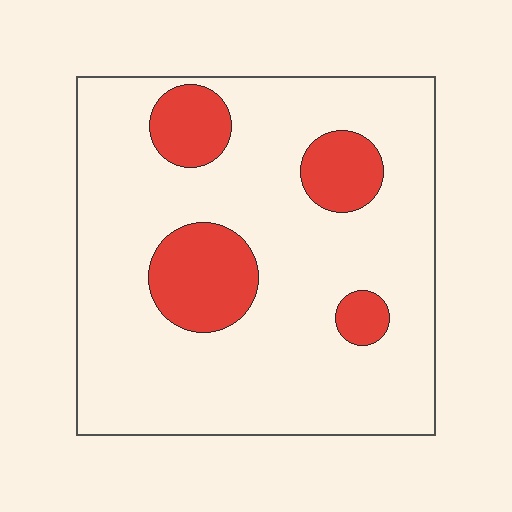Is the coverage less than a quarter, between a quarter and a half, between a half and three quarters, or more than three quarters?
Less than a quarter.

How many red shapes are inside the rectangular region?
4.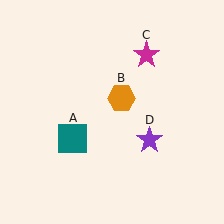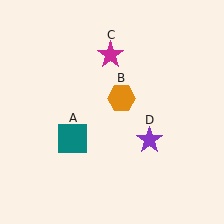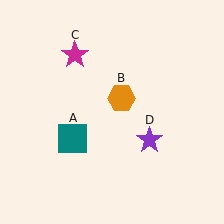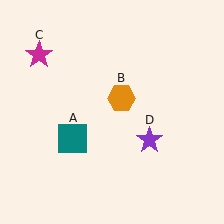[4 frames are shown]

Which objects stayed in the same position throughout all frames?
Teal square (object A) and orange hexagon (object B) and purple star (object D) remained stationary.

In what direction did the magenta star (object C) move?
The magenta star (object C) moved left.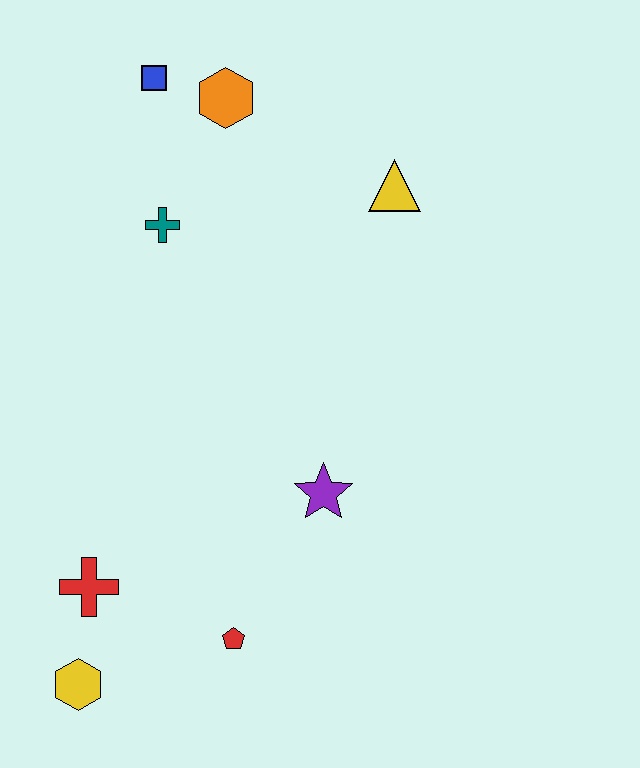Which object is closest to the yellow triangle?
The orange hexagon is closest to the yellow triangle.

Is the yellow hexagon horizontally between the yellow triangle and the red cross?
No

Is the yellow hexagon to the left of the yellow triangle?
Yes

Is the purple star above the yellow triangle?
No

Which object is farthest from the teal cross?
The yellow hexagon is farthest from the teal cross.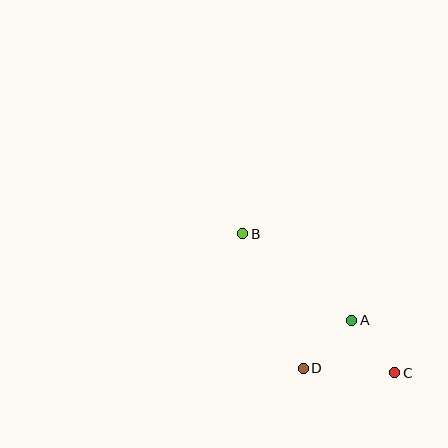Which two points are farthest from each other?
Points B and C are farthest from each other.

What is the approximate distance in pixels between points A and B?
The distance between A and B is approximately 139 pixels.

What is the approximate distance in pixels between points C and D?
The distance between C and D is approximately 91 pixels.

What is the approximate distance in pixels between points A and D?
The distance between A and D is approximately 68 pixels.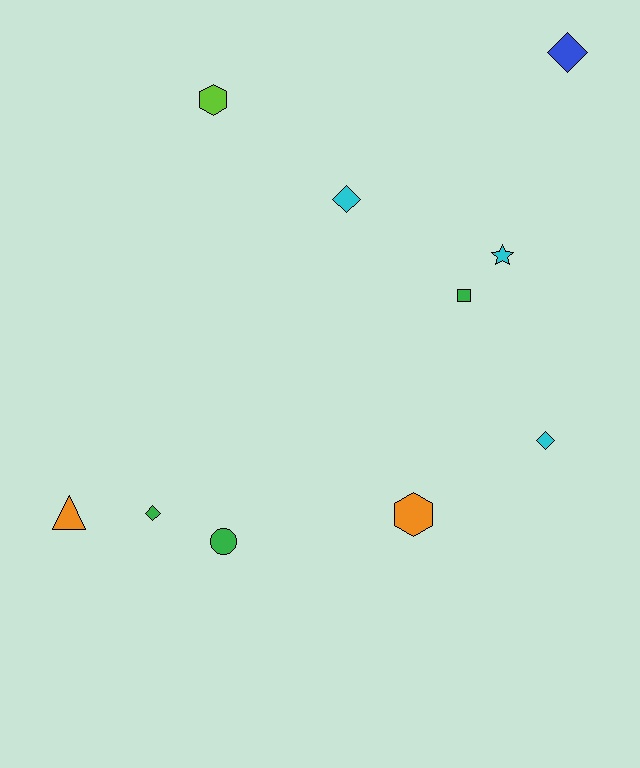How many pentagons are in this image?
There are no pentagons.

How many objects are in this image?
There are 10 objects.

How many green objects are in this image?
There are 3 green objects.